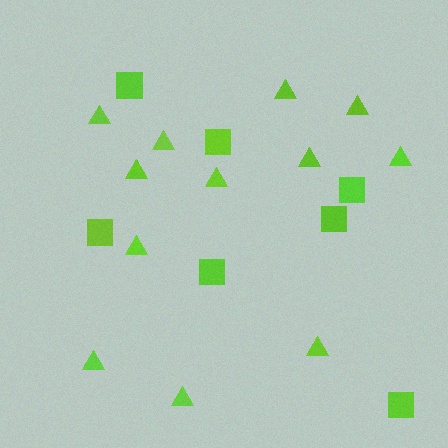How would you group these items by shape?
There are 2 groups: one group of triangles (12) and one group of squares (7).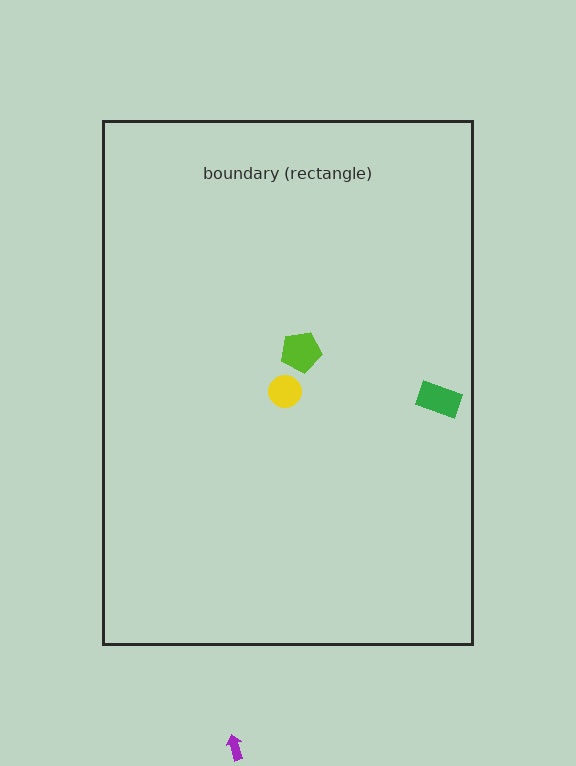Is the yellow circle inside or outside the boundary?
Inside.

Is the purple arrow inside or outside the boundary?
Outside.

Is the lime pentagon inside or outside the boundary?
Inside.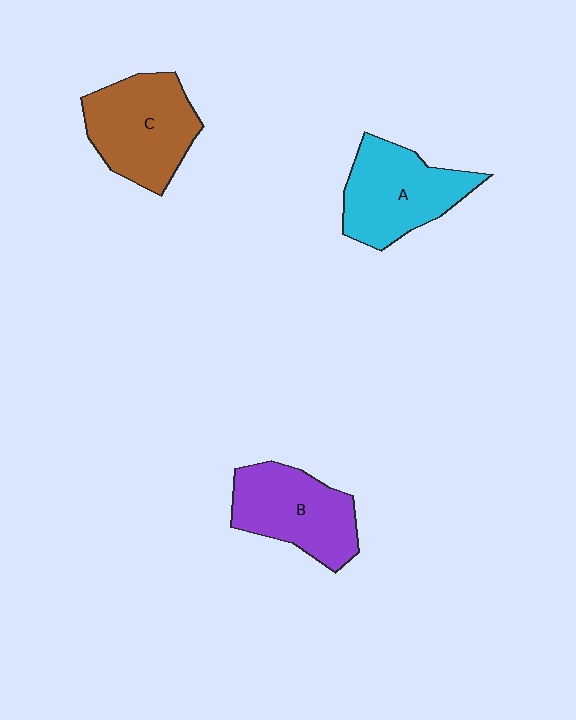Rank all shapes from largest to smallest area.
From largest to smallest: C (brown), A (cyan), B (purple).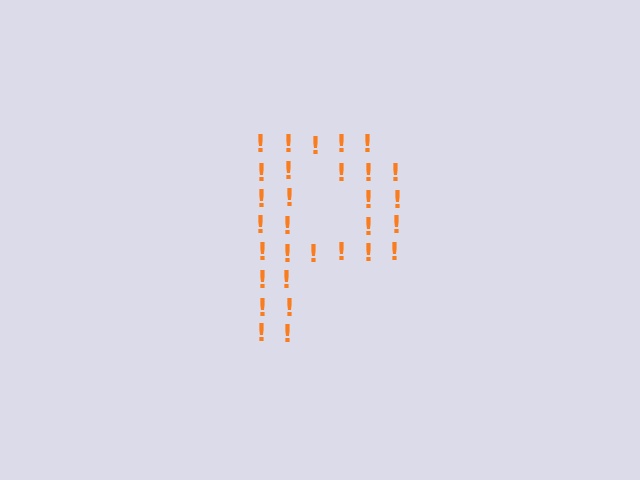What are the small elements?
The small elements are exclamation marks.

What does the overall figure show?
The overall figure shows the letter P.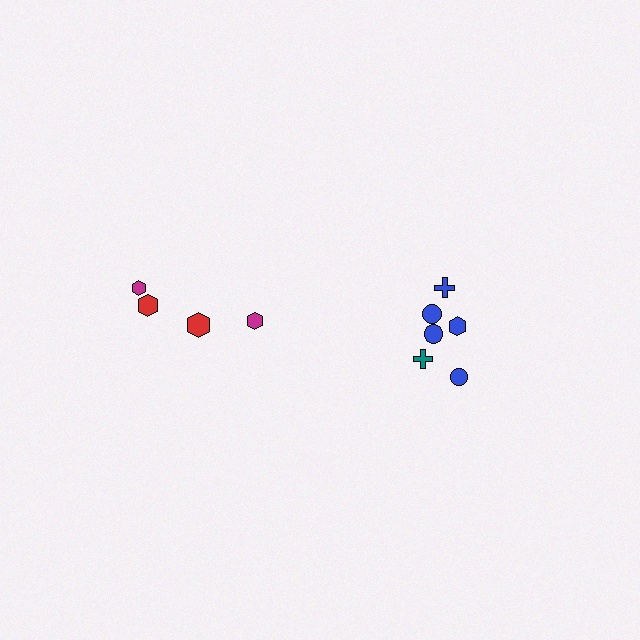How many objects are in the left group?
There are 4 objects.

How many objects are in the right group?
There are 6 objects.